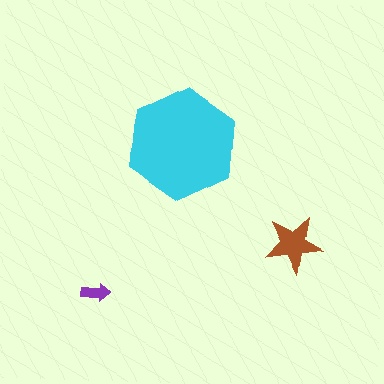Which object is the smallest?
The purple arrow.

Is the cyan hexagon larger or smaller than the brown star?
Larger.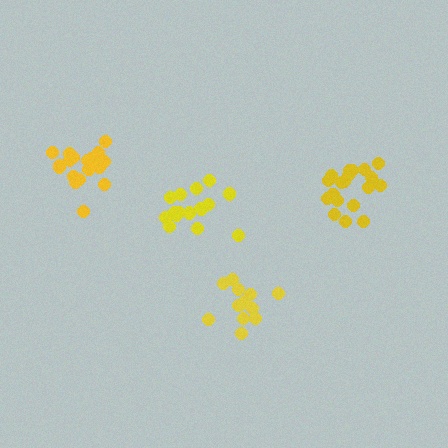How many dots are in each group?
Group 1: 19 dots, Group 2: 19 dots, Group 3: 16 dots, Group 4: 13 dots (67 total).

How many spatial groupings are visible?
There are 4 spatial groupings.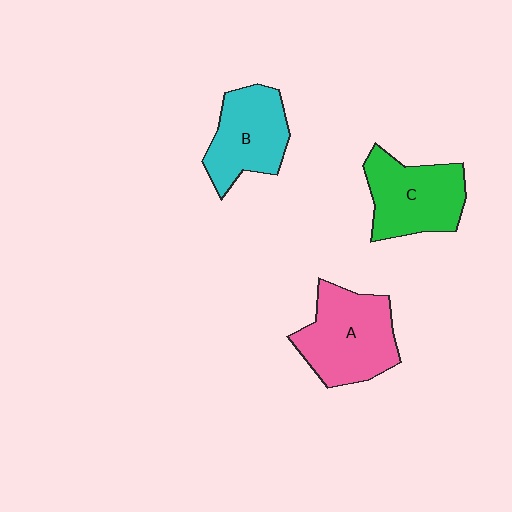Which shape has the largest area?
Shape A (pink).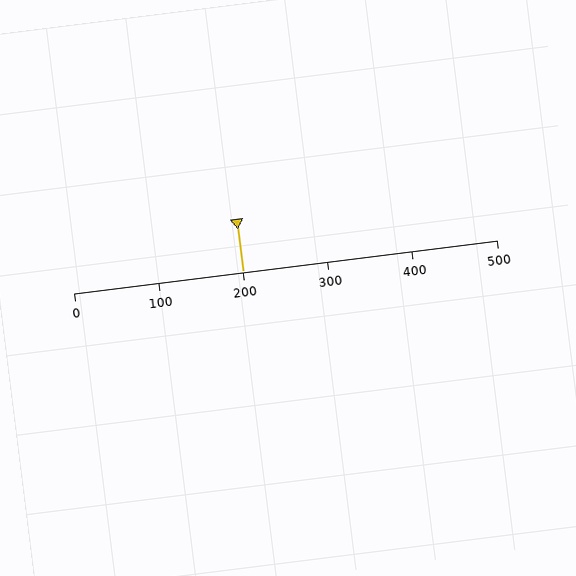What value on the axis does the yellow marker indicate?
The marker indicates approximately 200.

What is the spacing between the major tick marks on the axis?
The major ticks are spaced 100 apart.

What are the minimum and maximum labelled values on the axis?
The axis runs from 0 to 500.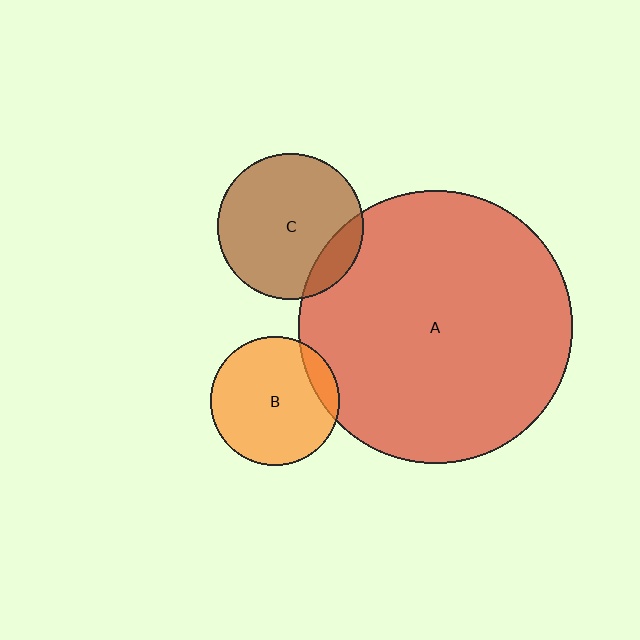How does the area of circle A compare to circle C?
Approximately 3.5 times.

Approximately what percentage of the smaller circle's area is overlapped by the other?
Approximately 15%.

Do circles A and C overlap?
Yes.